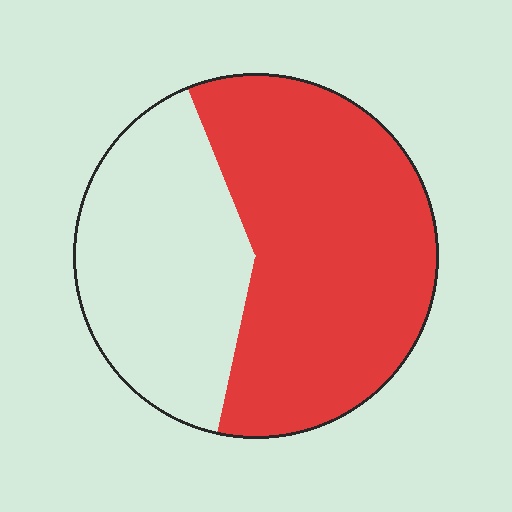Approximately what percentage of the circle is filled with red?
Approximately 60%.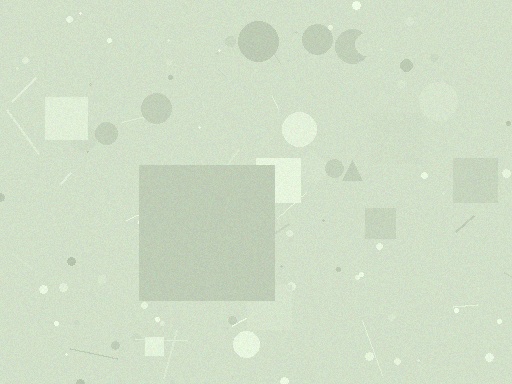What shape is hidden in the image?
A square is hidden in the image.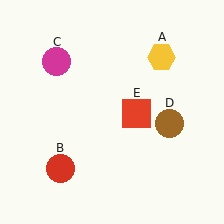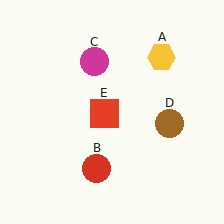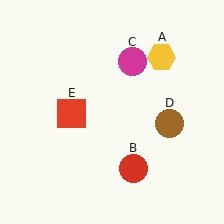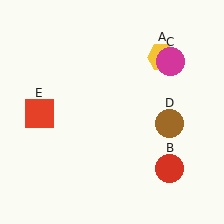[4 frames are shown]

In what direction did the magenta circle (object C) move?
The magenta circle (object C) moved right.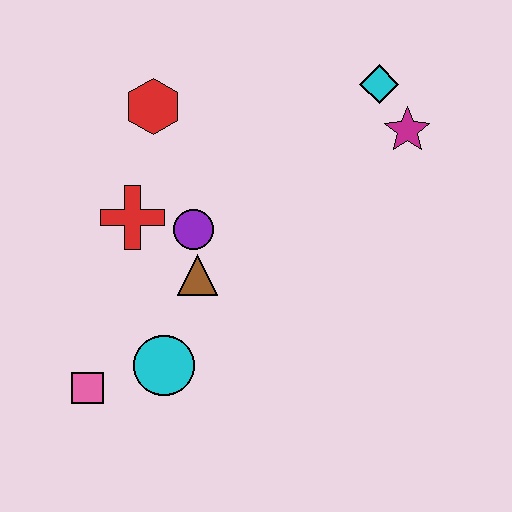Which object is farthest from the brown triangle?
The cyan diamond is farthest from the brown triangle.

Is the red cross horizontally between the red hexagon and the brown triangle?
No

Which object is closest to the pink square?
The cyan circle is closest to the pink square.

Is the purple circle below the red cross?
Yes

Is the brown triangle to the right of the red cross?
Yes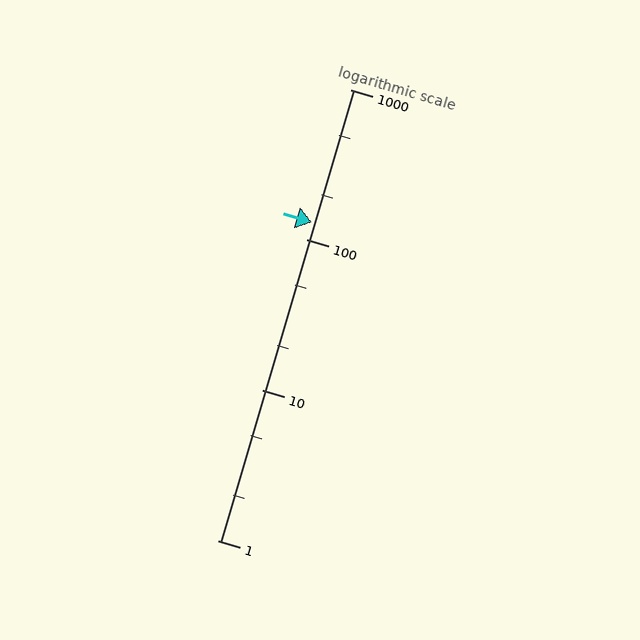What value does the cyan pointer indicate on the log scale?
The pointer indicates approximately 130.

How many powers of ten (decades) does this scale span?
The scale spans 3 decades, from 1 to 1000.